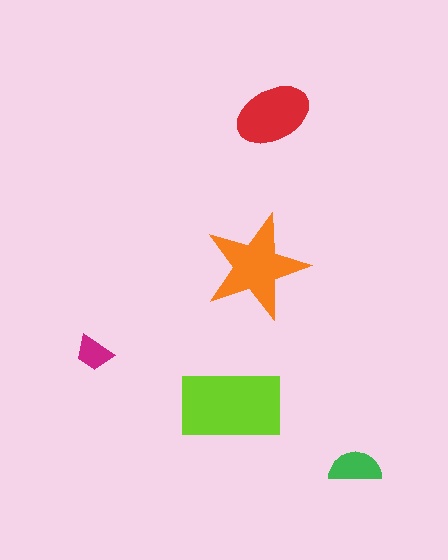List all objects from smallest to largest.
The magenta trapezoid, the green semicircle, the red ellipse, the orange star, the lime rectangle.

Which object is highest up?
The red ellipse is topmost.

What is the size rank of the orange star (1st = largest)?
2nd.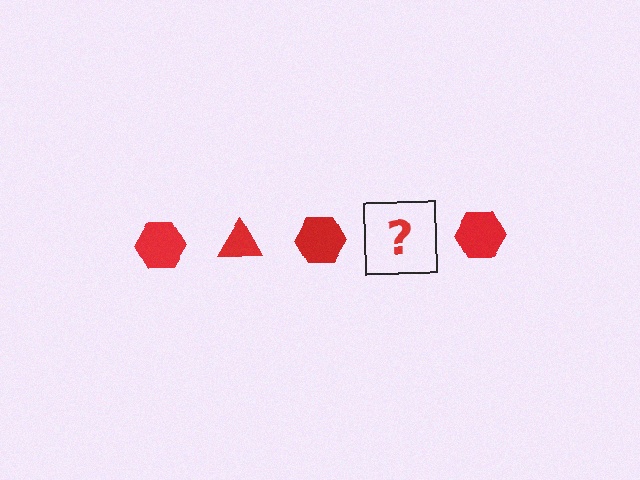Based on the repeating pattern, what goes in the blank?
The blank should be a red triangle.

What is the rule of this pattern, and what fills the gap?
The rule is that the pattern cycles through hexagon, triangle shapes in red. The gap should be filled with a red triangle.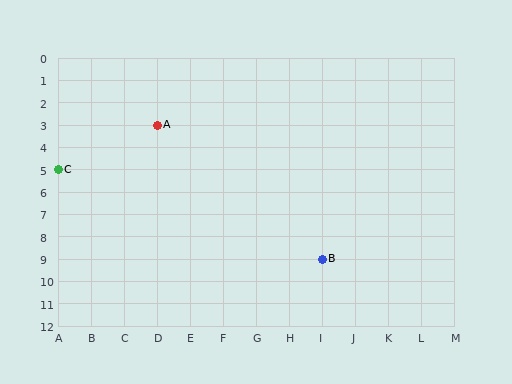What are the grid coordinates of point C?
Point C is at grid coordinates (A, 5).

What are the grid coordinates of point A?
Point A is at grid coordinates (D, 3).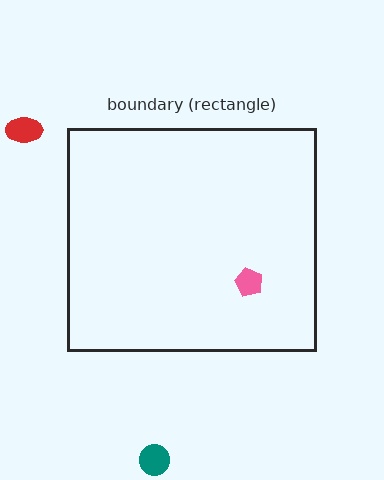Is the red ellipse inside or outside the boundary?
Outside.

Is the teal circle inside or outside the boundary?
Outside.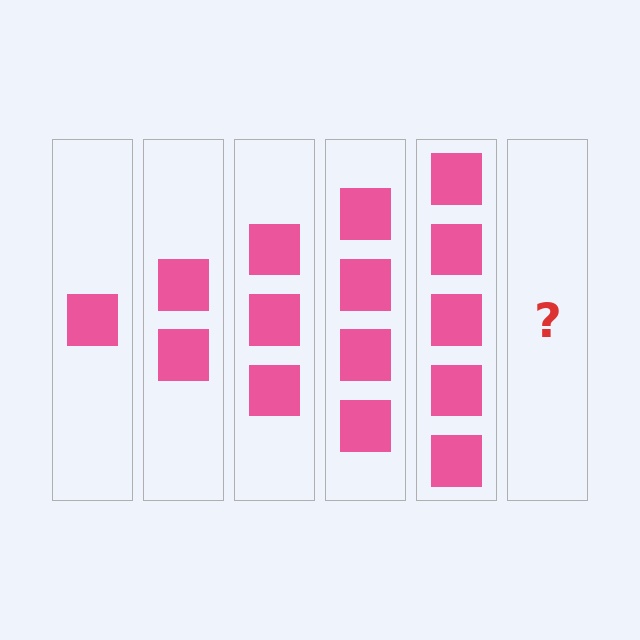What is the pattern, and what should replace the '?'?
The pattern is that each step adds one more square. The '?' should be 6 squares.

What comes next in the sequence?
The next element should be 6 squares.